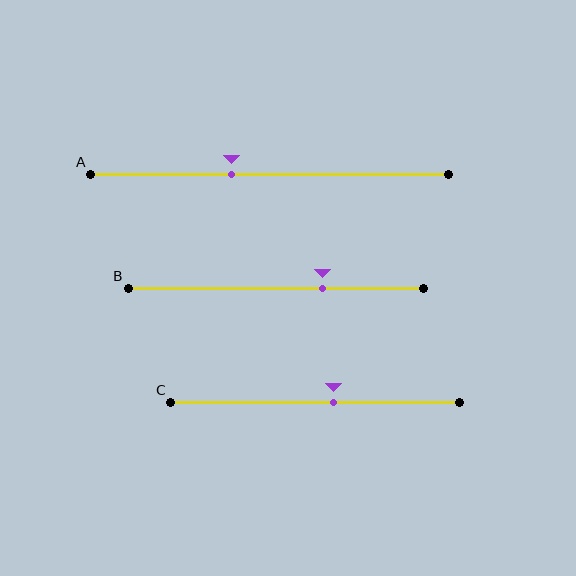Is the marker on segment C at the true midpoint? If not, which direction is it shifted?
No, the marker on segment C is shifted to the right by about 6% of the segment length.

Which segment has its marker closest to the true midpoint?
Segment C has its marker closest to the true midpoint.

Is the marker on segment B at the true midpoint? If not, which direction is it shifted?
No, the marker on segment B is shifted to the right by about 16% of the segment length.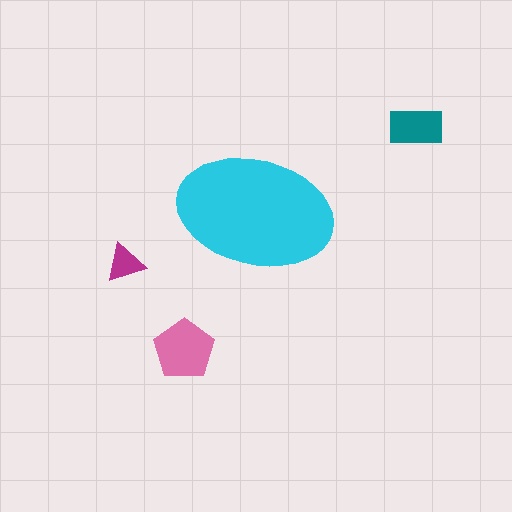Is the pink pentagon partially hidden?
No, the pink pentagon is fully visible.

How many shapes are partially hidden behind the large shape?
0 shapes are partially hidden.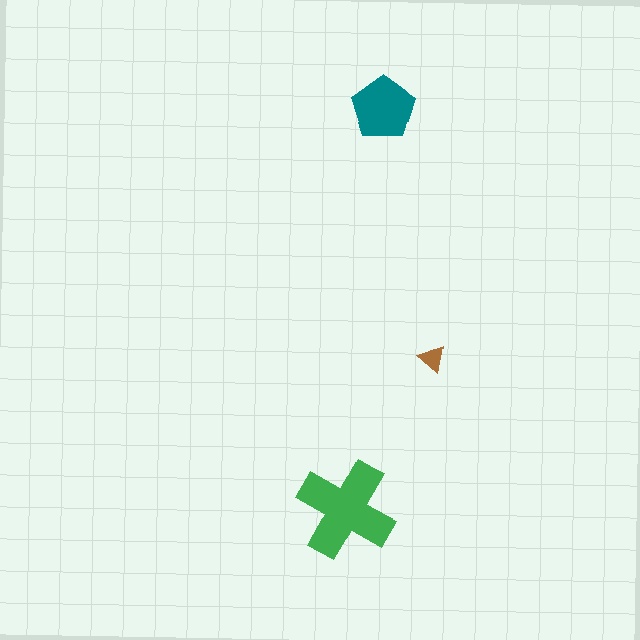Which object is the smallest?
The brown triangle.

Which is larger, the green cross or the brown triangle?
The green cross.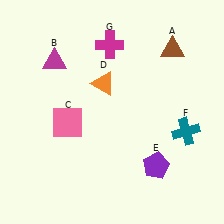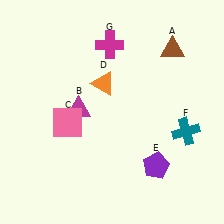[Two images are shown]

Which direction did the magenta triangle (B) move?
The magenta triangle (B) moved down.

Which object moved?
The magenta triangle (B) moved down.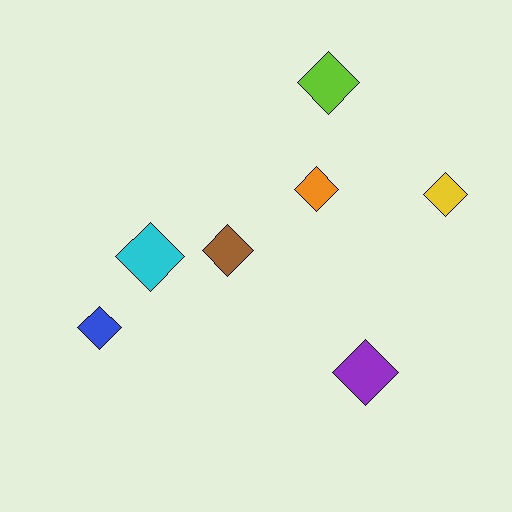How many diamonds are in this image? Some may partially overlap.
There are 7 diamonds.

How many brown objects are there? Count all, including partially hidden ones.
There is 1 brown object.